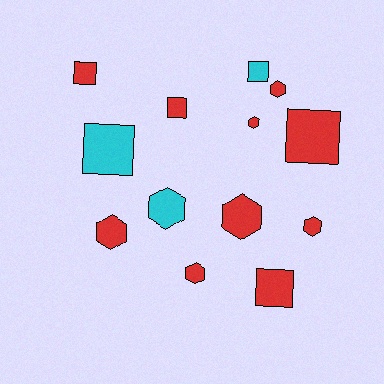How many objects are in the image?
There are 13 objects.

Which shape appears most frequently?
Hexagon, with 7 objects.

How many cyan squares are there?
There are 2 cyan squares.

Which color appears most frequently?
Red, with 10 objects.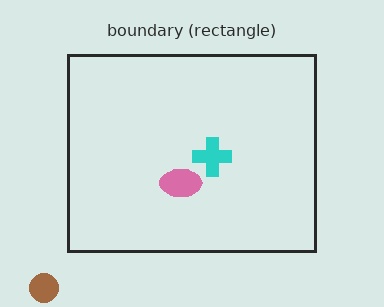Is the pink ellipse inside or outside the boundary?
Inside.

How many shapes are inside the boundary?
2 inside, 1 outside.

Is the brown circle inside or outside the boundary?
Outside.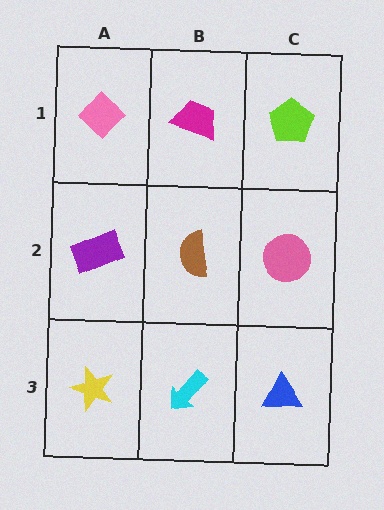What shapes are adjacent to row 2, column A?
A pink diamond (row 1, column A), a yellow star (row 3, column A), a brown semicircle (row 2, column B).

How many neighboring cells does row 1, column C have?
2.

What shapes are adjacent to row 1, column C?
A pink circle (row 2, column C), a magenta trapezoid (row 1, column B).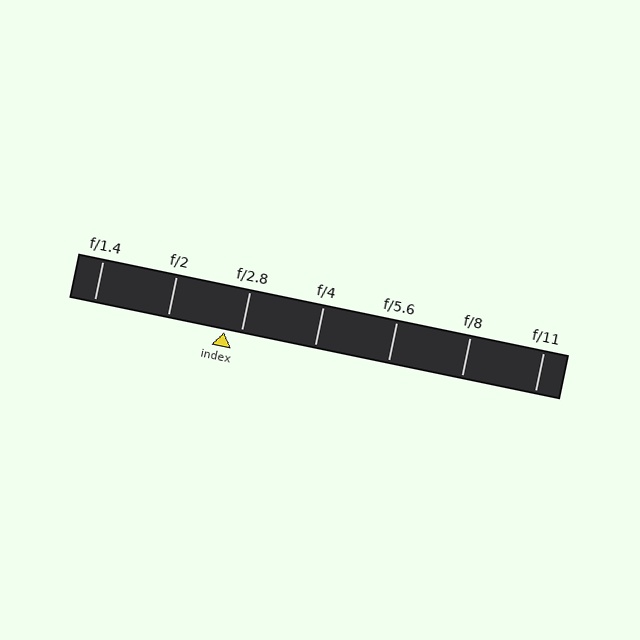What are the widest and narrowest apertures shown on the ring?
The widest aperture shown is f/1.4 and the narrowest is f/11.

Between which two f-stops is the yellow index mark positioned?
The index mark is between f/2 and f/2.8.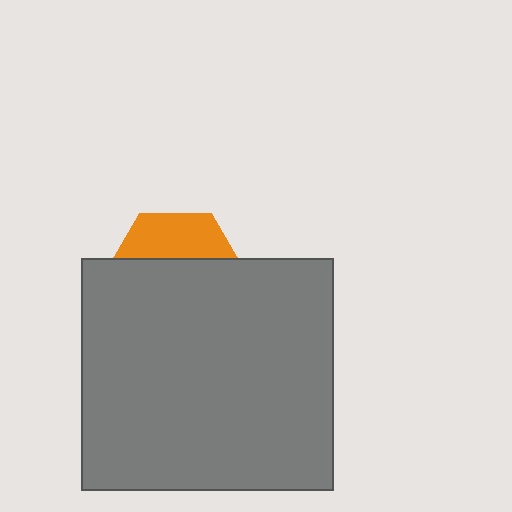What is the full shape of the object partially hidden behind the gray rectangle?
The partially hidden object is an orange hexagon.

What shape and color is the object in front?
The object in front is a gray rectangle.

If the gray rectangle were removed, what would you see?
You would see the complete orange hexagon.